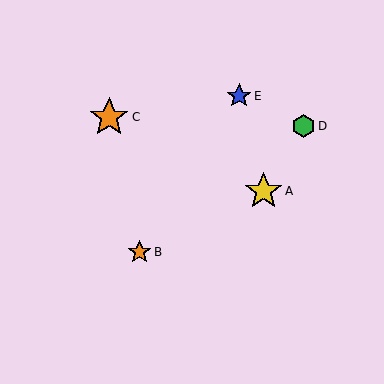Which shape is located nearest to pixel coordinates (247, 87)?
The blue star (labeled E) at (239, 96) is nearest to that location.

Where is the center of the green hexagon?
The center of the green hexagon is at (303, 126).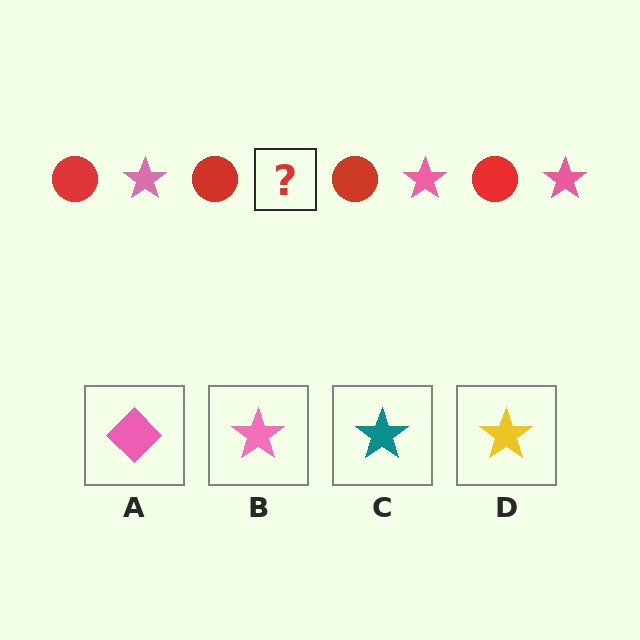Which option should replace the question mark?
Option B.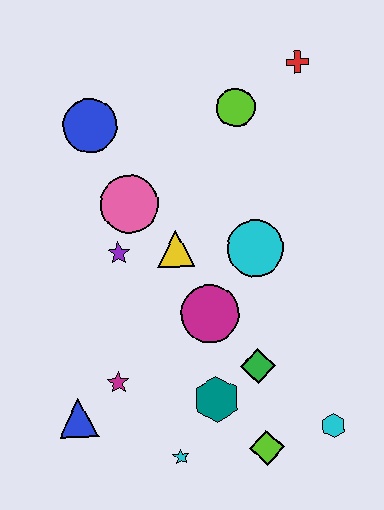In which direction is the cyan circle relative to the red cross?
The cyan circle is below the red cross.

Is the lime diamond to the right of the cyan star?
Yes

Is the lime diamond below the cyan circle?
Yes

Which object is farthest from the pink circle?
The cyan hexagon is farthest from the pink circle.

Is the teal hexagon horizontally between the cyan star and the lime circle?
Yes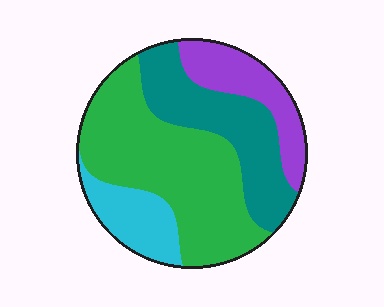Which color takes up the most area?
Green, at roughly 45%.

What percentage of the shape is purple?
Purple takes up about one sixth (1/6) of the shape.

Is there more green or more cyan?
Green.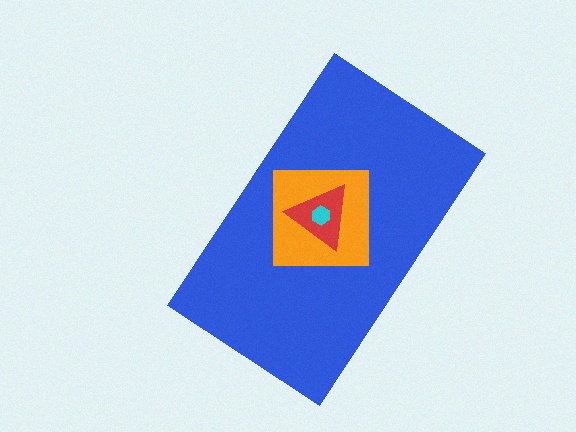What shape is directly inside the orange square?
The red triangle.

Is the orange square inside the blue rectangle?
Yes.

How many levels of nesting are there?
4.